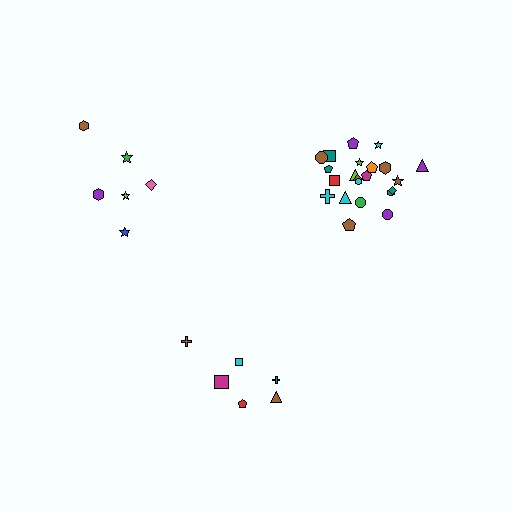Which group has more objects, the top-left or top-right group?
The top-right group.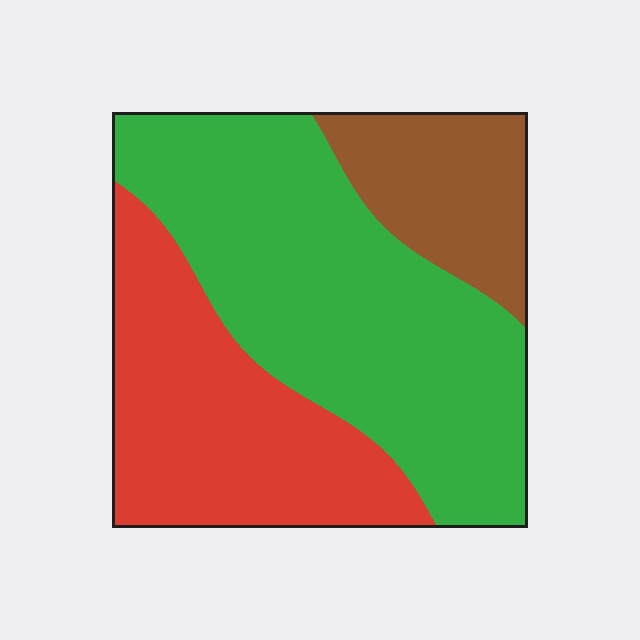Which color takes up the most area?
Green, at roughly 50%.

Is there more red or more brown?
Red.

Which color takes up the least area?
Brown, at roughly 15%.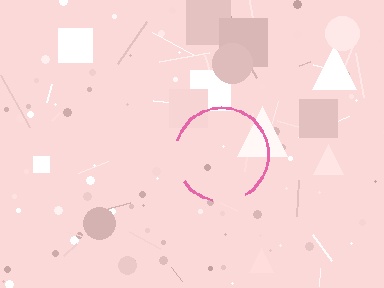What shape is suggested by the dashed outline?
The dashed outline suggests a circle.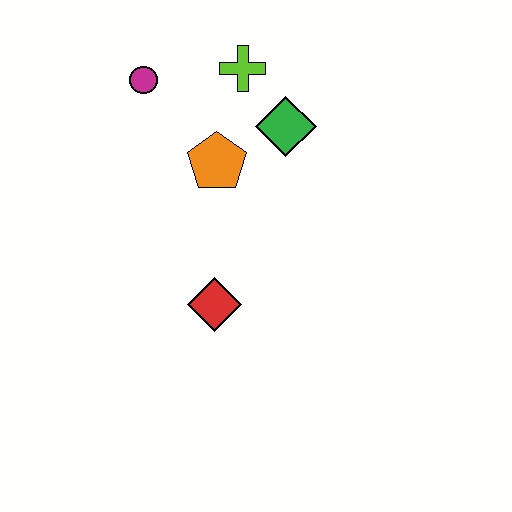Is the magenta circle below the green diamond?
No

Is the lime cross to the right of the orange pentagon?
Yes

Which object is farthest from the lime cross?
The red diamond is farthest from the lime cross.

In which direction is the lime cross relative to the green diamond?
The lime cross is above the green diamond.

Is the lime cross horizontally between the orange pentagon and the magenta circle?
No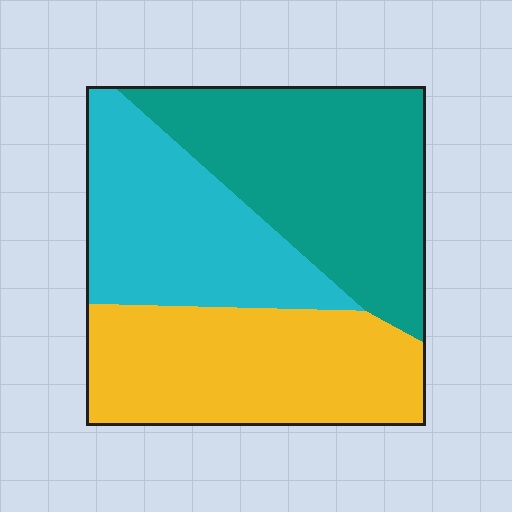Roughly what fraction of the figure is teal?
Teal covers 37% of the figure.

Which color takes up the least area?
Cyan, at roughly 30%.